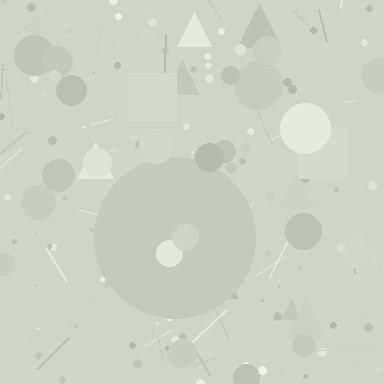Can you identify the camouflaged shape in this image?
The camouflaged shape is a circle.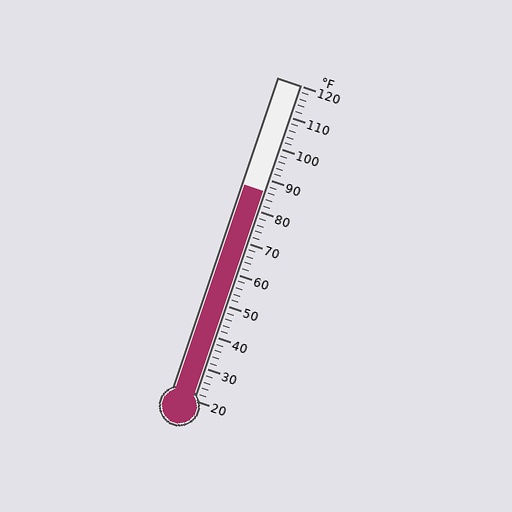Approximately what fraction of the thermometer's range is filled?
The thermometer is filled to approximately 65% of its range.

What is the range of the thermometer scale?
The thermometer scale ranges from 20°F to 120°F.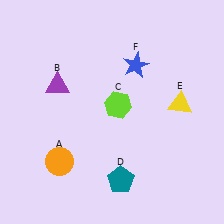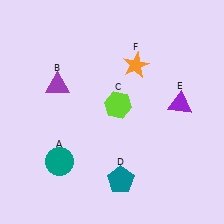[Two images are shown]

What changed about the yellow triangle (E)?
In Image 1, E is yellow. In Image 2, it changed to purple.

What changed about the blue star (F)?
In Image 1, F is blue. In Image 2, it changed to orange.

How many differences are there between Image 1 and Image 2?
There are 3 differences between the two images.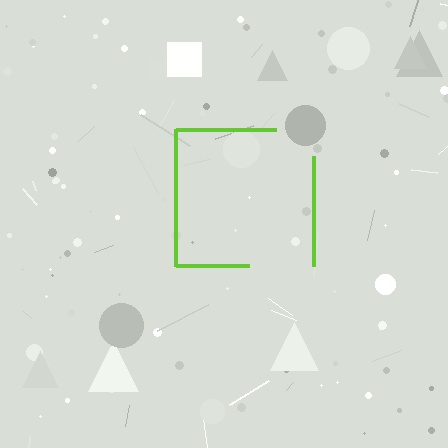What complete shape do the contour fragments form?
The contour fragments form a square.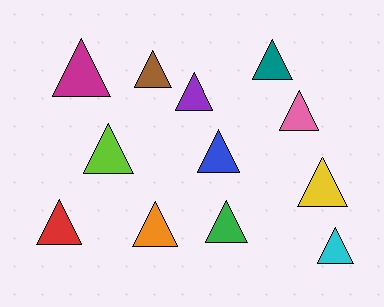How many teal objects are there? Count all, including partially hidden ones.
There is 1 teal object.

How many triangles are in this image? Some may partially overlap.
There are 12 triangles.